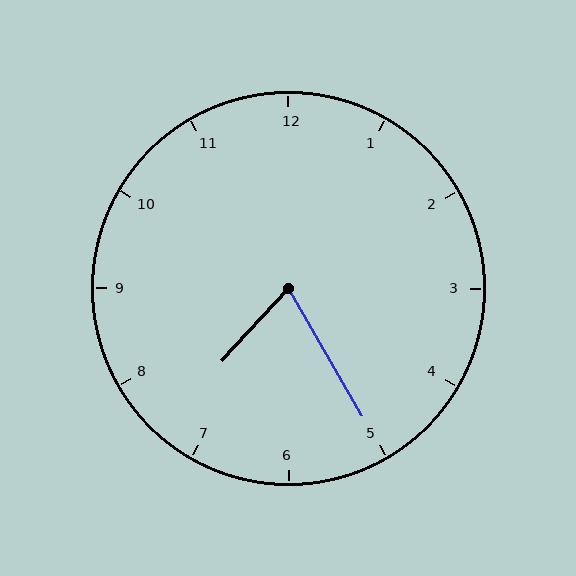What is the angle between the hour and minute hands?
Approximately 72 degrees.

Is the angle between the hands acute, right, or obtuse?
It is acute.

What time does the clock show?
7:25.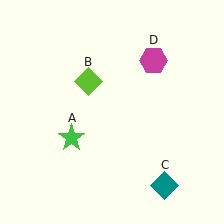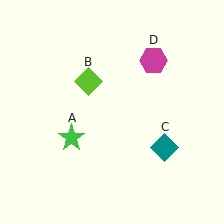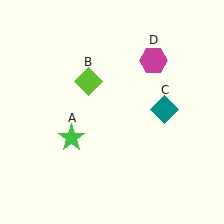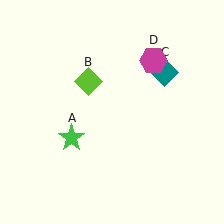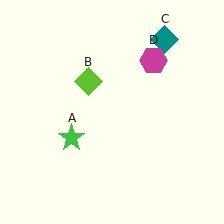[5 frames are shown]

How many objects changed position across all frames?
1 object changed position: teal diamond (object C).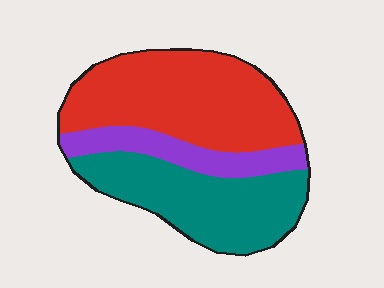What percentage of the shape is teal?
Teal covers 37% of the shape.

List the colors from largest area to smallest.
From largest to smallest: red, teal, purple.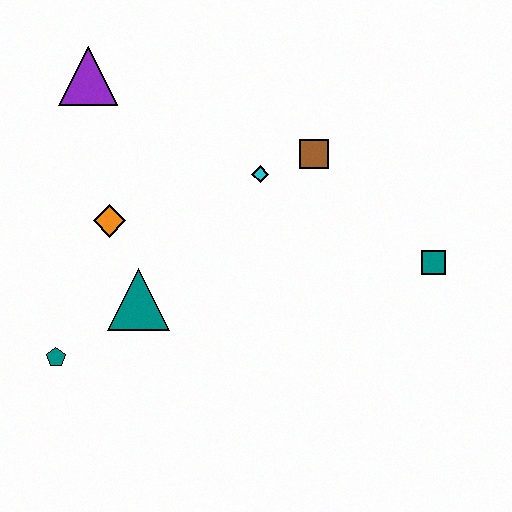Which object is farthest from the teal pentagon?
The teal square is farthest from the teal pentagon.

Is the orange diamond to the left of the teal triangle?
Yes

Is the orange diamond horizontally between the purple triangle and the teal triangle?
Yes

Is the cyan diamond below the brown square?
Yes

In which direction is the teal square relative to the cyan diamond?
The teal square is to the right of the cyan diamond.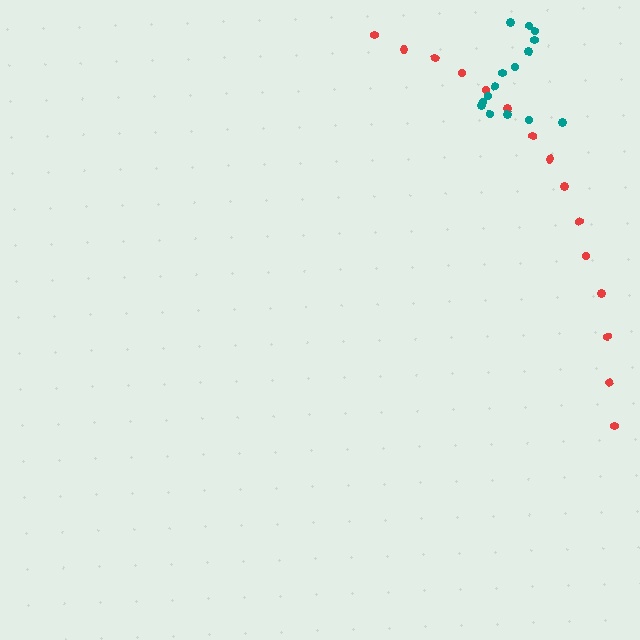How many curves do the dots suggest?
There are 2 distinct paths.